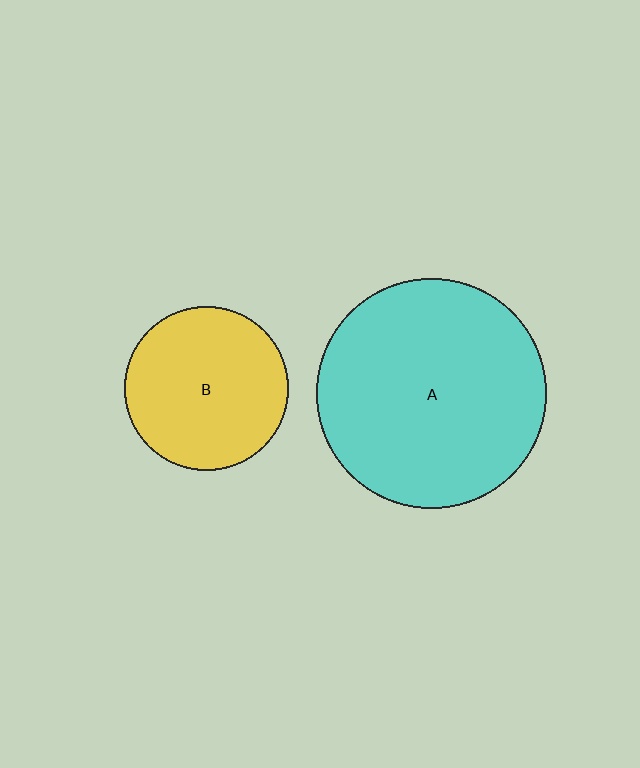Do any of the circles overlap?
No, none of the circles overlap.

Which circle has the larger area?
Circle A (cyan).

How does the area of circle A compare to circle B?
Approximately 2.0 times.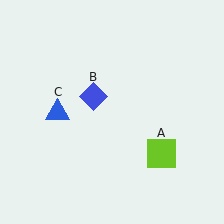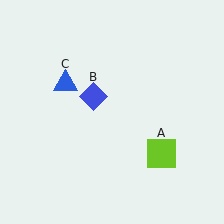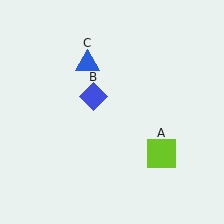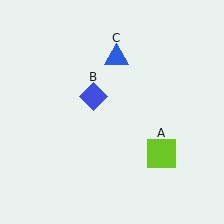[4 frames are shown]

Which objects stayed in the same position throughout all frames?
Lime square (object A) and blue diamond (object B) remained stationary.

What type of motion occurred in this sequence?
The blue triangle (object C) rotated clockwise around the center of the scene.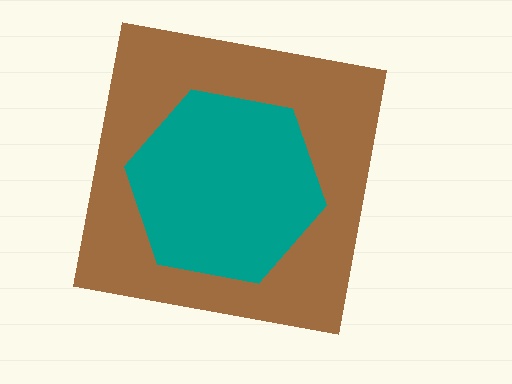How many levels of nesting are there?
2.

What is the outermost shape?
The brown square.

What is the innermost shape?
The teal hexagon.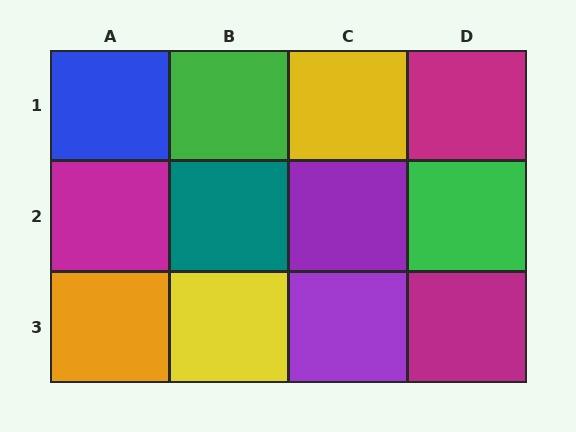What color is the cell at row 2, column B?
Teal.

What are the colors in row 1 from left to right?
Blue, green, yellow, magenta.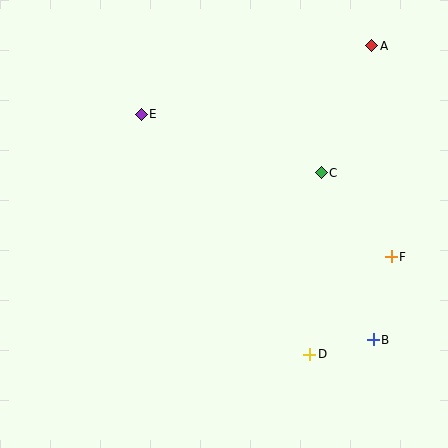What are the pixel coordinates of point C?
Point C is at (321, 173).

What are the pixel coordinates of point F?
Point F is at (391, 257).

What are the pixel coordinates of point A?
Point A is at (372, 46).